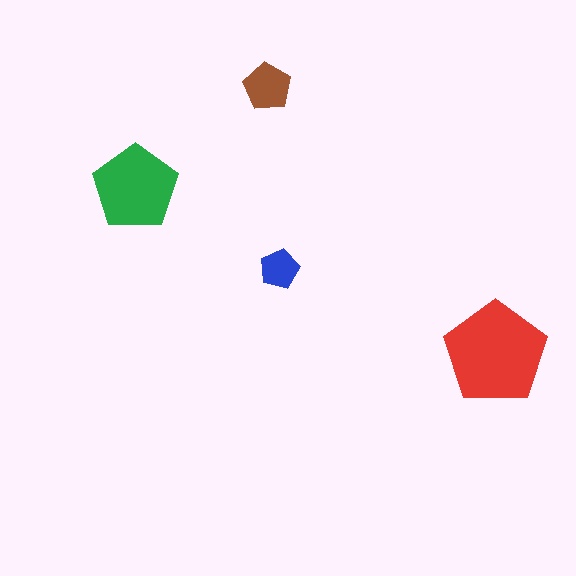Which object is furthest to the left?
The green pentagon is leftmost.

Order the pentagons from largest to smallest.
the red one, the green one, the brown one, the blue one.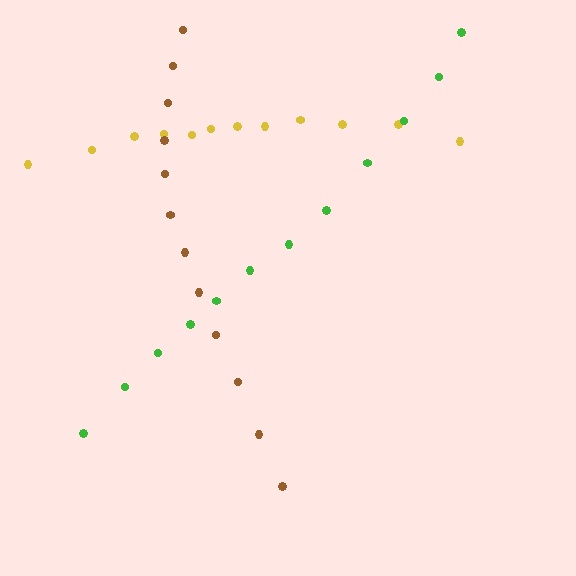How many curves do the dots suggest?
There are 3 distinct paths.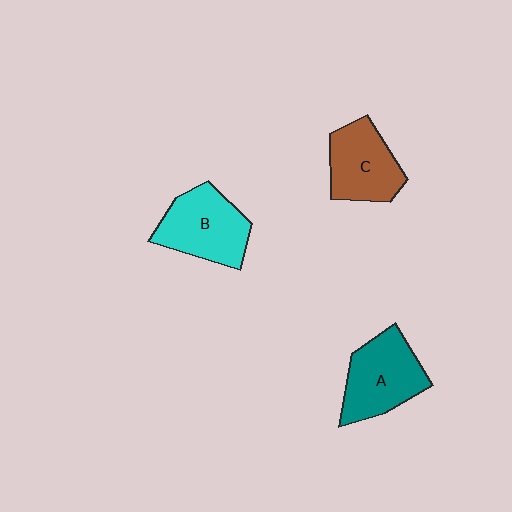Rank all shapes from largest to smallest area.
From largest to smallest: B (cyan), A (teal), C (brown).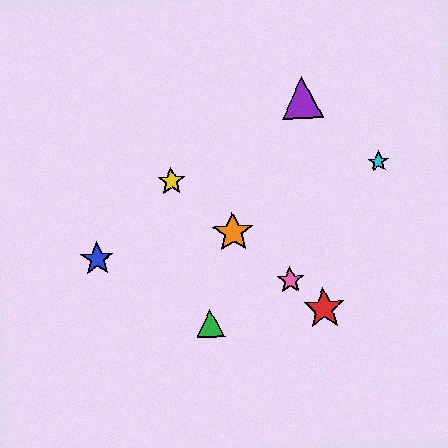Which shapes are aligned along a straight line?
The red star, the yellow star, the orange star, the pink star are aligned along a straight line.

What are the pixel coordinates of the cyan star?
The cyan star is at (378, 162).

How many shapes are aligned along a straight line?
4 shapes (the red star, the yellow star, the orange star, the pink star) are aligned along a straight line.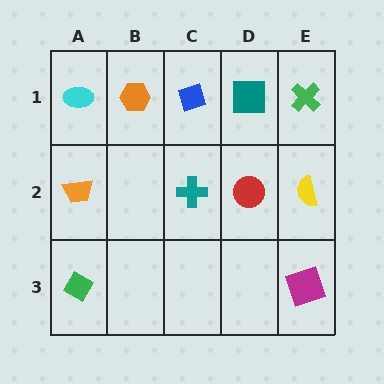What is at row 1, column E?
A green cross.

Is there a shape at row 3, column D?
No, that cell is empty.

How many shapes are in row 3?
2 shapes.